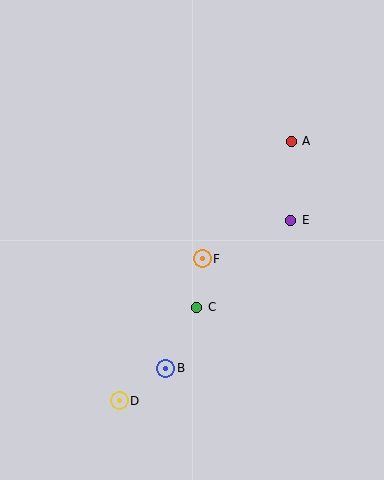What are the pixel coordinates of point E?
Point E is at (291, 220).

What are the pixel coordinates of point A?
Point A is at (291, 141).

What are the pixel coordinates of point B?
Point B is at (166, 368).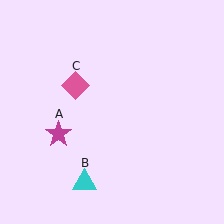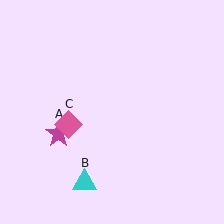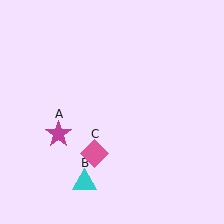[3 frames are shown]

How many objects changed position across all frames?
1 object changed position: pink diamond (object C).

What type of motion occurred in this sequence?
The pink diamond (object C) rotated counterclockwise around the center of the scene.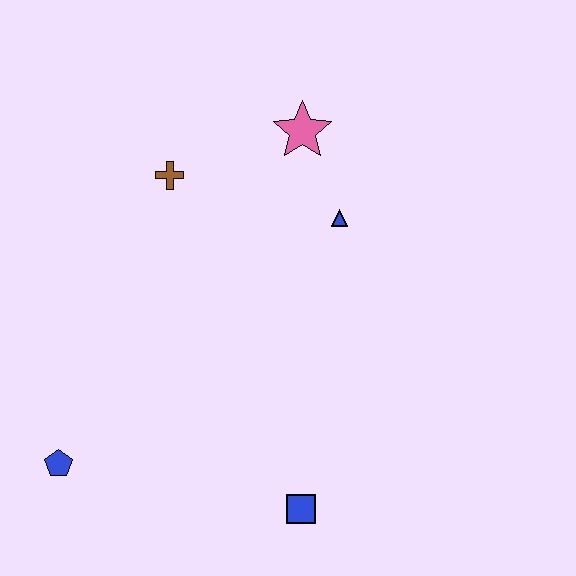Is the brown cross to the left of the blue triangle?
Yes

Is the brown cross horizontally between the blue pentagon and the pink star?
Yes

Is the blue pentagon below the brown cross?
Yes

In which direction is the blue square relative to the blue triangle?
The blue square is below the blue triangle.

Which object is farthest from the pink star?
The blue pentagon is farthest from the pink star.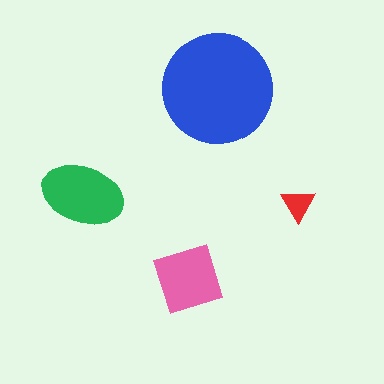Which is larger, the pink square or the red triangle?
The pink square.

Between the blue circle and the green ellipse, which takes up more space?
The blue circle.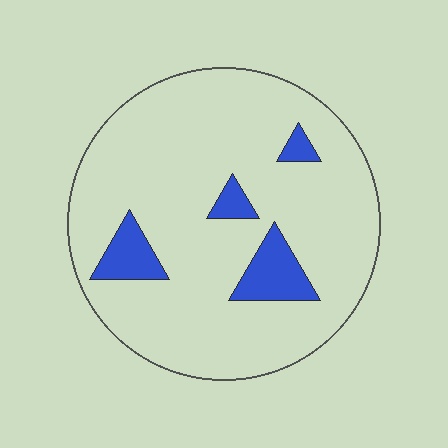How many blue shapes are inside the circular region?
4.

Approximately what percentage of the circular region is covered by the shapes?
Approximately 10%.